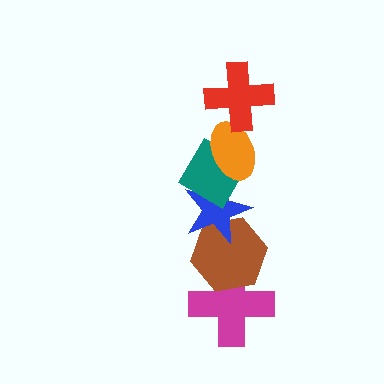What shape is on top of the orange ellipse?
The red cross is on top of the orange ellipse.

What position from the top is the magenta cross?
The magenta cross is 6th from the top.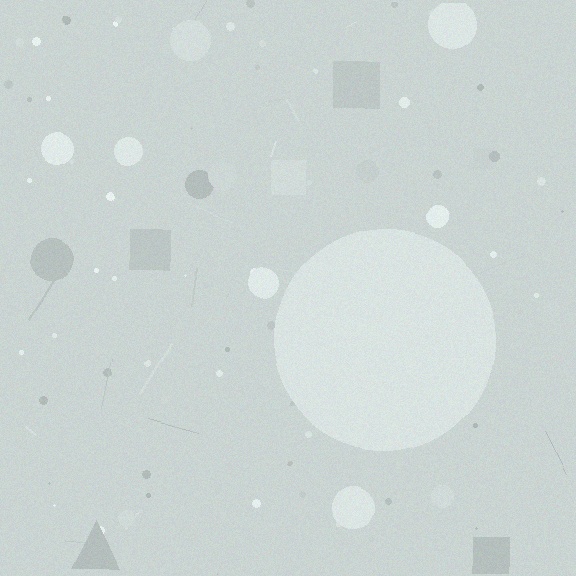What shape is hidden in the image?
A circle is hidden in the image.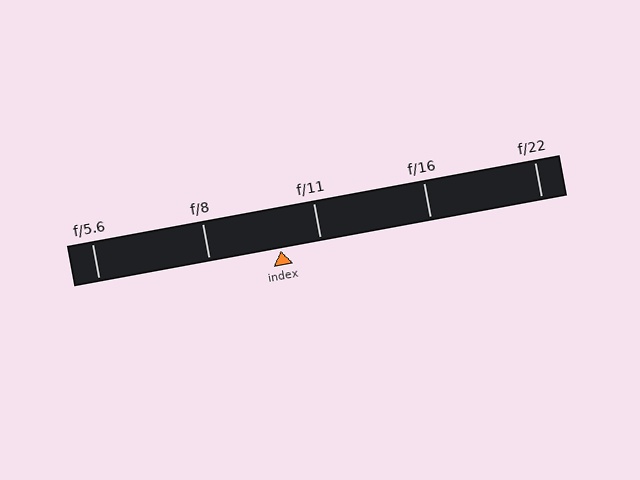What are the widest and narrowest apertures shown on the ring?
The widest aperture shown is f/5.6 and the narrowest is f/22.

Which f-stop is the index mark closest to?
The index mark is closest to f/11.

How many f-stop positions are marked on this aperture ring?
There are 5 f-stop positions marked.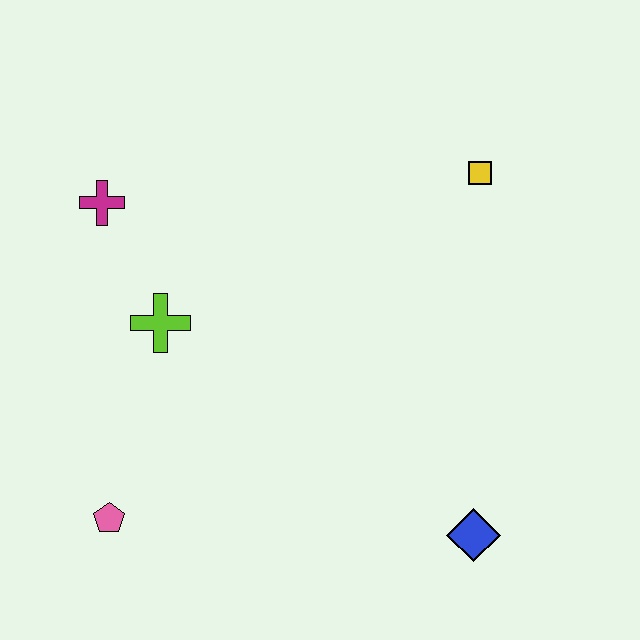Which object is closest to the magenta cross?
The lime cross is closest to the magenta cross.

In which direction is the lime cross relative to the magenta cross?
The lime cross is below the magenta cross.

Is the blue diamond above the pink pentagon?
No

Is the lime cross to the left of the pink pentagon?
No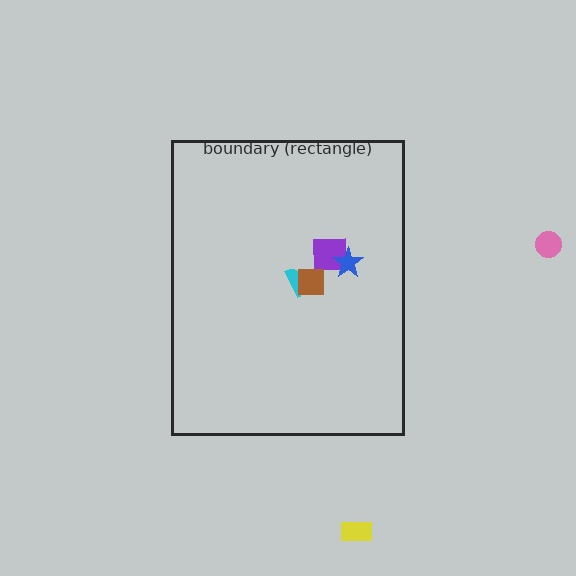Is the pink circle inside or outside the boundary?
Outside.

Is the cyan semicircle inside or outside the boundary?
Inside.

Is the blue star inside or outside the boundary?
Inside.